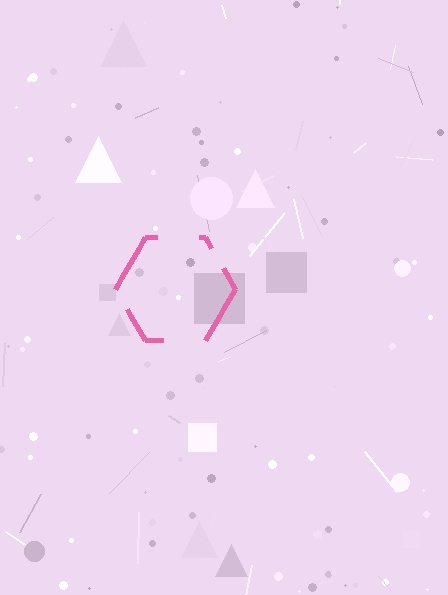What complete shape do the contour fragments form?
The contour fragments form a hexagon.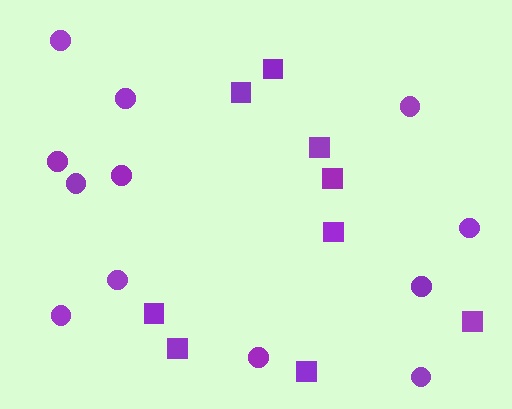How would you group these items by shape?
There are 2 groups: one group of circles (12) and one group of squares (9).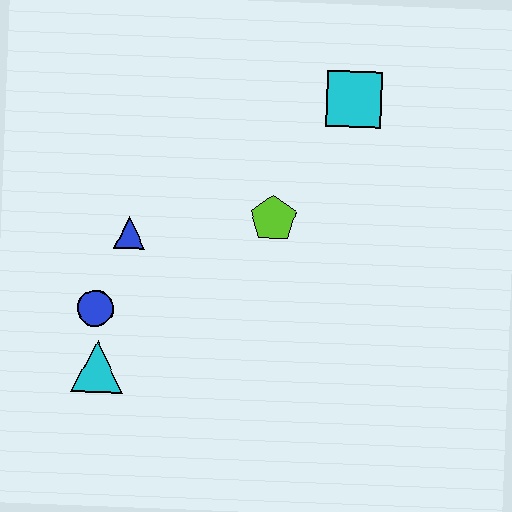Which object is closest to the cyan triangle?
The blue circle is closest to the cyan triangle.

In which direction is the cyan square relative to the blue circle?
The cyan square is to the right of the blue circle.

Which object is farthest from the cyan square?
The cyan triangle is farthest from the cyan square.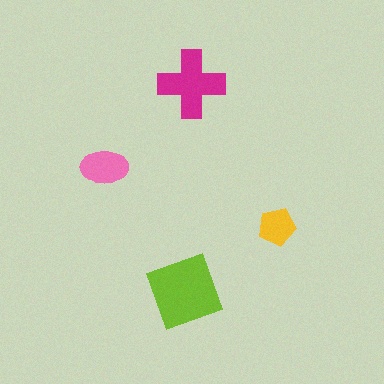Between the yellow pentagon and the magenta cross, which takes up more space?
The magenta cross.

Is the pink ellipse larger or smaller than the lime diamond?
Smaller.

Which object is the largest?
The lime diamond.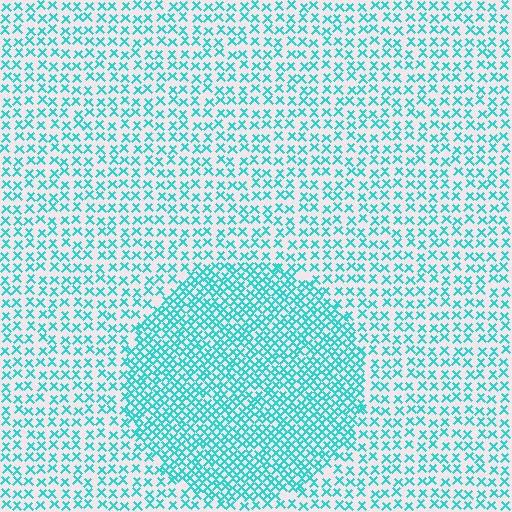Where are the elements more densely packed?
The elements are more densely packed inside the circle boundary.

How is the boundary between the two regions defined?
The boundary is defined by a change in element density (approximately 2.0x ratio). All elements are the same color, size, and shape.